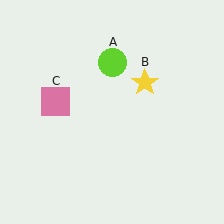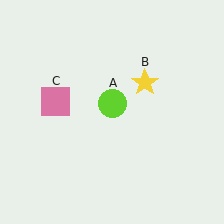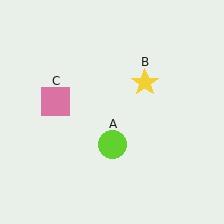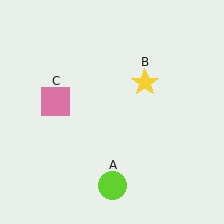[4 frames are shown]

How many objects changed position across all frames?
1 object changed position: lime circle (object A).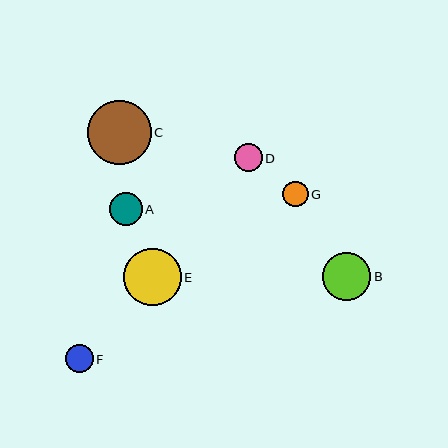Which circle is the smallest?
Circle G is the smallest with a size of approximately 26 pixels.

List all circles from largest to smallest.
From largest to smallest: C, E, B, A, D, F, G.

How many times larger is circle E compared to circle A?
Circle E is approximately 1.7 times the size of circle A.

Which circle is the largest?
Circle C is the largest with a size of approximately 63 pixels.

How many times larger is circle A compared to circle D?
Circle A is approximately 1.2 times the size of circle D.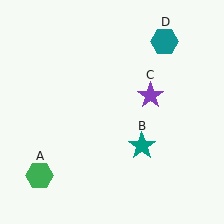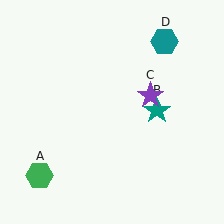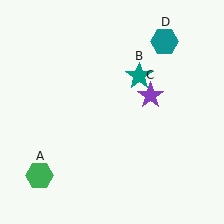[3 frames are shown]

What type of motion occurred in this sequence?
The teal star (object B) rotated counterclockwise around the center of the scene.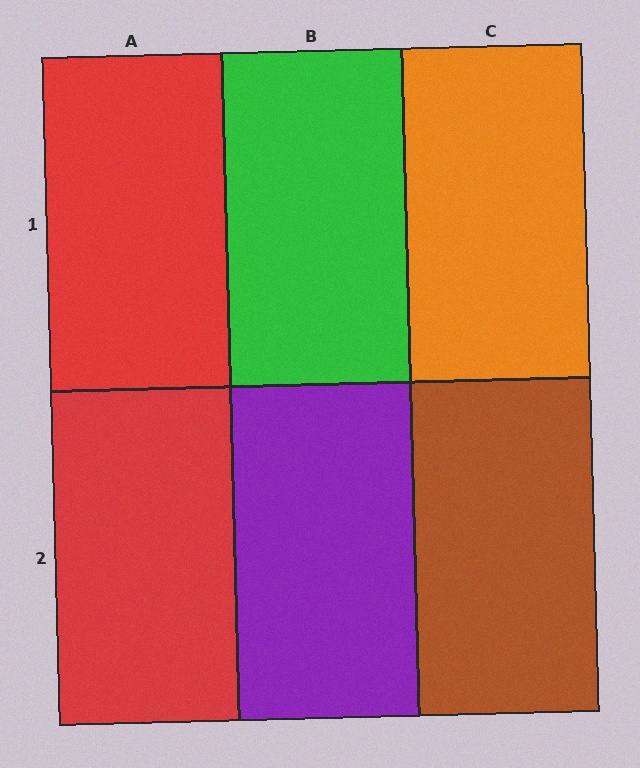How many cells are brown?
1 cell is brown.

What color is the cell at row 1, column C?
Orange.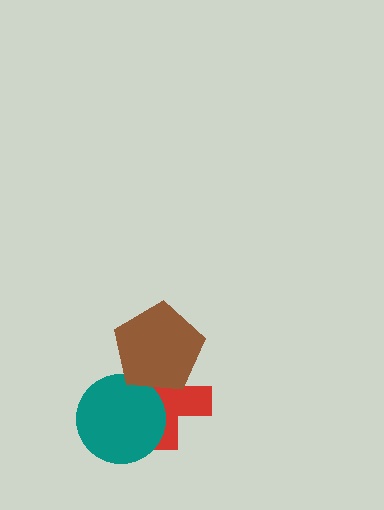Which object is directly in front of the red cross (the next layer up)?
The teal circle is directly in front of the red cross.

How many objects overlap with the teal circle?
2 objects overlap with the teal circle.